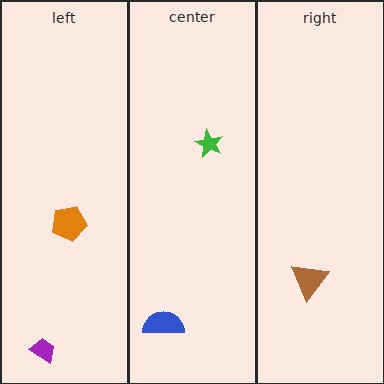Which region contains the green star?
The center region.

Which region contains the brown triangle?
The right region.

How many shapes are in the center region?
2.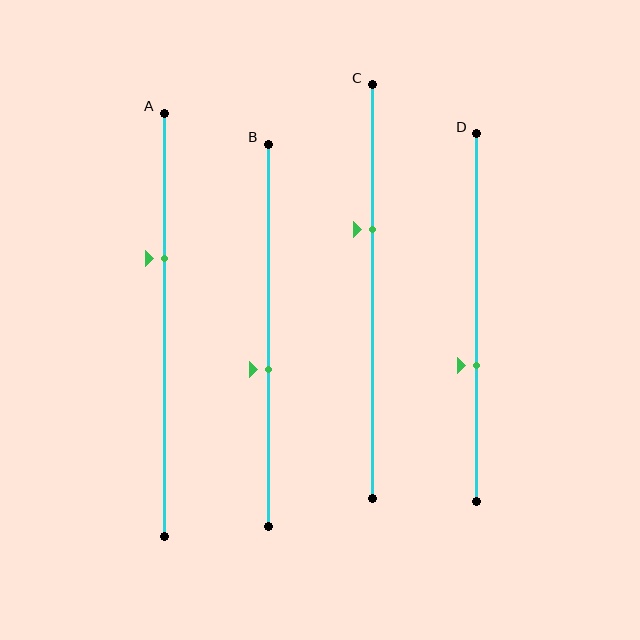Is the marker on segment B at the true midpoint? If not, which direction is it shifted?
No, the marker on segment B is shifted downward by about 9% of the segment length.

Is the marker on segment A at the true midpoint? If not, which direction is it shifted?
No, the marker on segment A is shifted upward by about 16% of the segment length.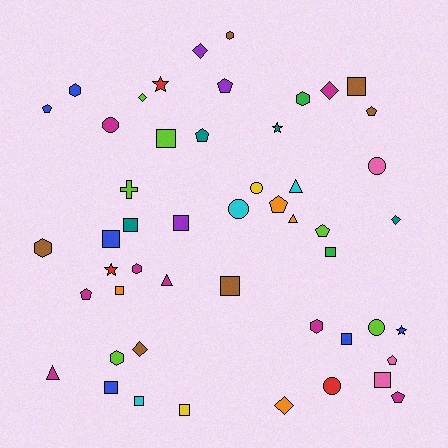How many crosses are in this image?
There is 1 cross.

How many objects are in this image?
There are 50 objects.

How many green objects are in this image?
There are 2 green objects.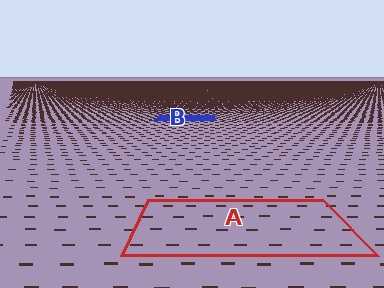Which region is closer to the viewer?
Region A is closer. The texture elements there are larger and more spread out.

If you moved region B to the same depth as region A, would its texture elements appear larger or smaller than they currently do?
They would appear larger. At a closer depth, the same texture elements are projected at a bigger on-screen size.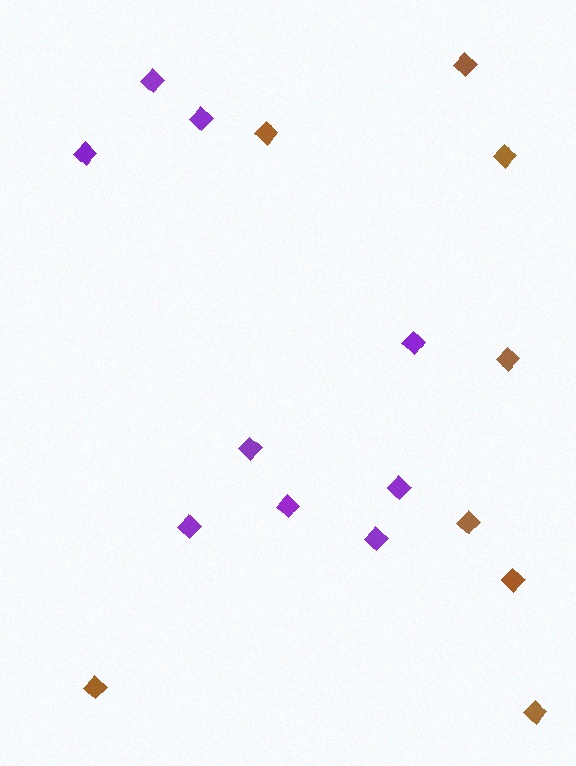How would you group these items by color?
There are 2 groups: one group of purple diamonds (9) and one group of brown diamonds (8).